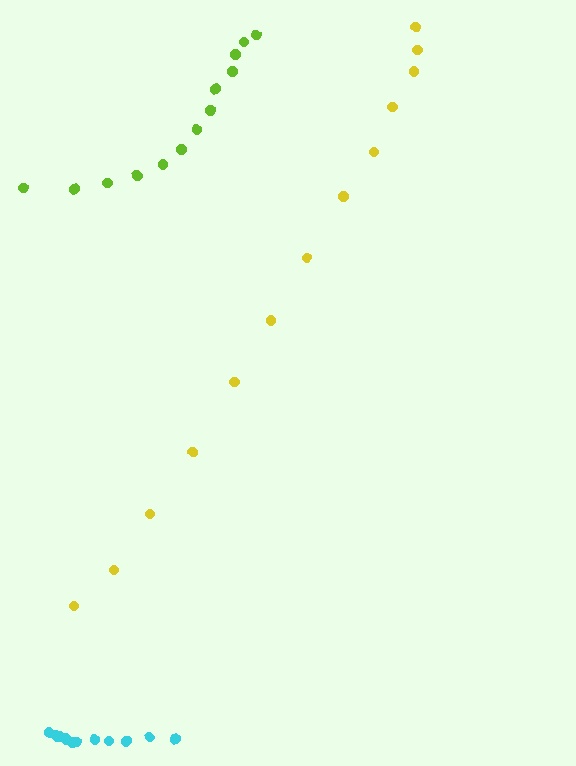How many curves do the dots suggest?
There are 3 distinct paths.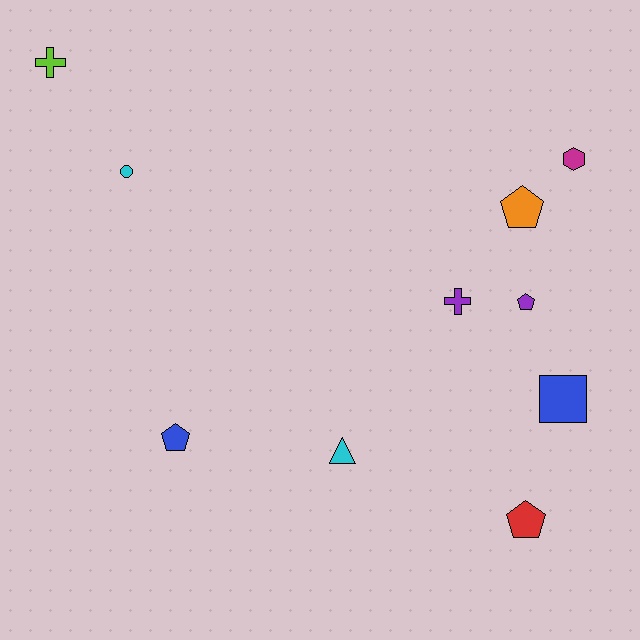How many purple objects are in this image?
There are 2 purple objects.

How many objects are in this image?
There are 10 objects.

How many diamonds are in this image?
There are no diamonds.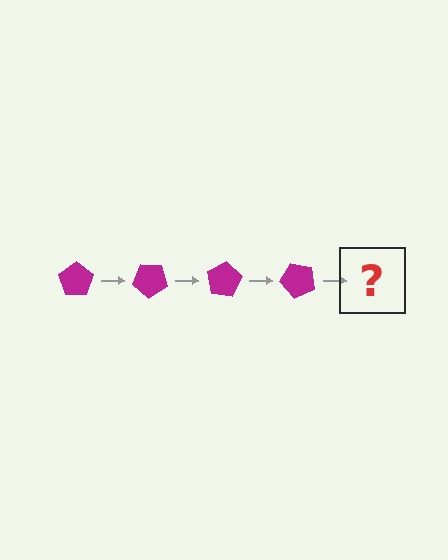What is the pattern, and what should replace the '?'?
The pattern is that the pentagon rotates 40 degrees each step. The '?' should be a magenta pentagon rotated 160 degrees.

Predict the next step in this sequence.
The next step is a magenta pentagon rotated 160 degrees.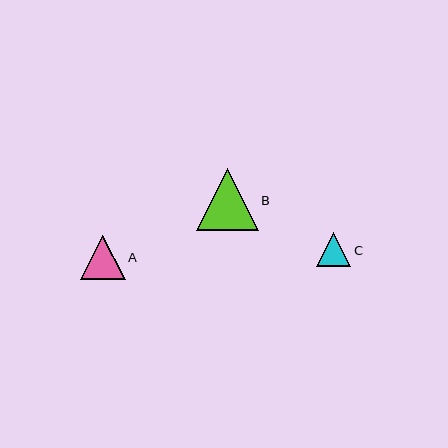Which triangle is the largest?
Triangle B is the largest with a size of approximately 62 pixels.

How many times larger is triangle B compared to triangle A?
Triangle B is approximately 1.4 times the size of triangle A.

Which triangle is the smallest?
Triangle C is the smallest with a size of approximately 34 pixels.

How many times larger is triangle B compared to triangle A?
Triangle B is approximately 1.4 times the size of triangle A.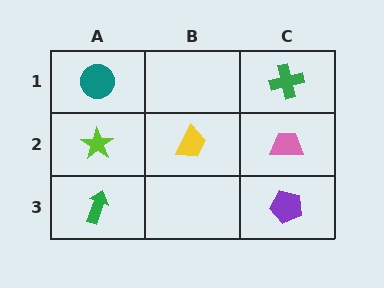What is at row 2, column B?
A yellow trapezoid.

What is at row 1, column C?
A green cross.